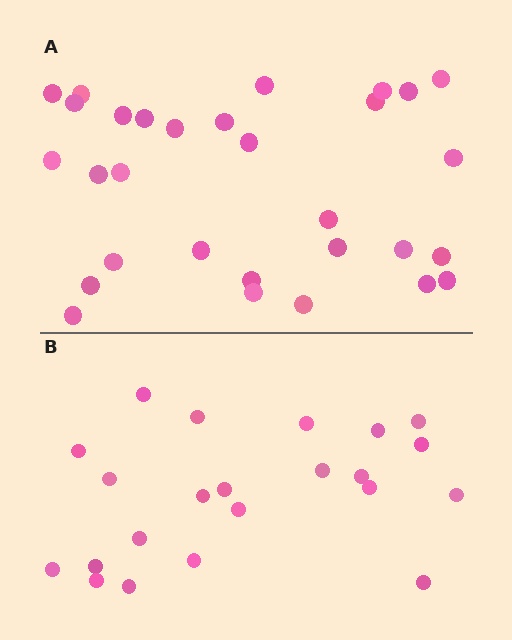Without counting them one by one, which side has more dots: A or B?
Region A (the top region) has more dots.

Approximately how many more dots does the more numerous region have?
Region A has roughly 8 or so more dots than region B.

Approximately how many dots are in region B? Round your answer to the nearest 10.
About 20 dots. (The exact count is 22, which rounds to 20.)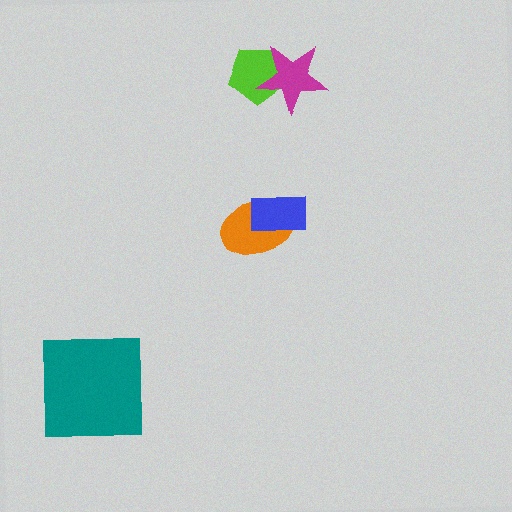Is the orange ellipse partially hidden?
Yes, it is partially covered by another shape.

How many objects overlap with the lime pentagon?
1 object overlaps with the lime pentagon.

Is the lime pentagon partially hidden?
Yes, it is partially covered by another shape.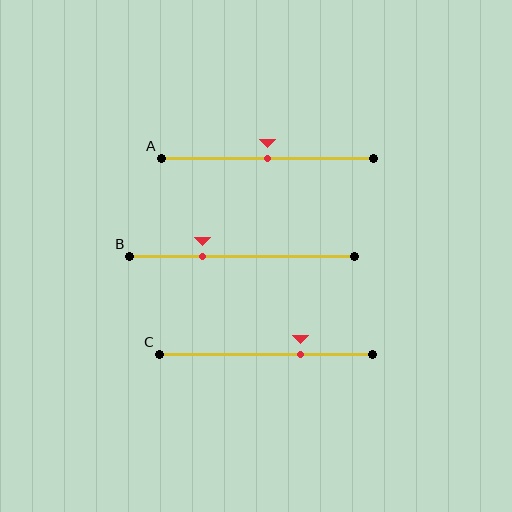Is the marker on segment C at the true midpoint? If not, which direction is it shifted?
No, the marker on segment C is shifted to the right by about 16% of the segment length.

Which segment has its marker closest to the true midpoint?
Segment A has its marker closest to the true midpoint.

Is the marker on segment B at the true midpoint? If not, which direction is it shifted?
No, the marker on segment B is shifted to the left by about 18% of the segment length.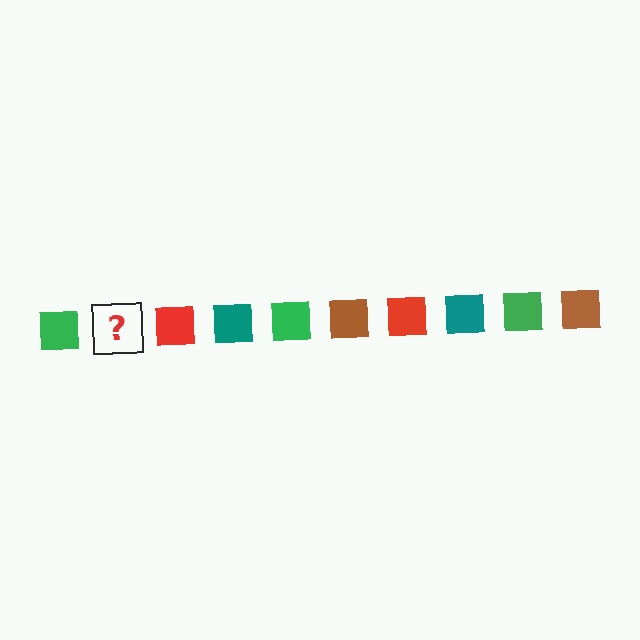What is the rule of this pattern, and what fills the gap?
The rule is that the pattern cycles through green, brown, red, teal squares. The gap should be filled with a brown square.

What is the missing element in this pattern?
The missing element is a brown square.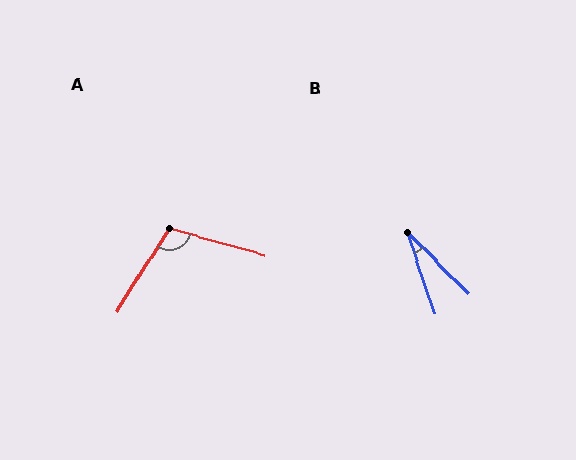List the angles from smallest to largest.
B (27°), A (106°).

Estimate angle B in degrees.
Approximately 27 degrees.